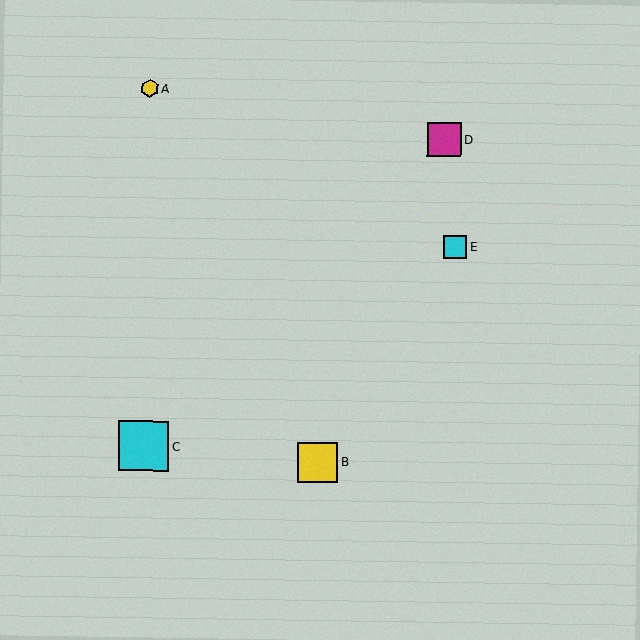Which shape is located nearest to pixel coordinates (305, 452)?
The yellow square (labeled B) at (318, 462) is nearest to that location.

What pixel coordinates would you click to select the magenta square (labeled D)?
Click at (444, 140) to select the magenta square D.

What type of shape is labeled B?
Shape B is a yellow square.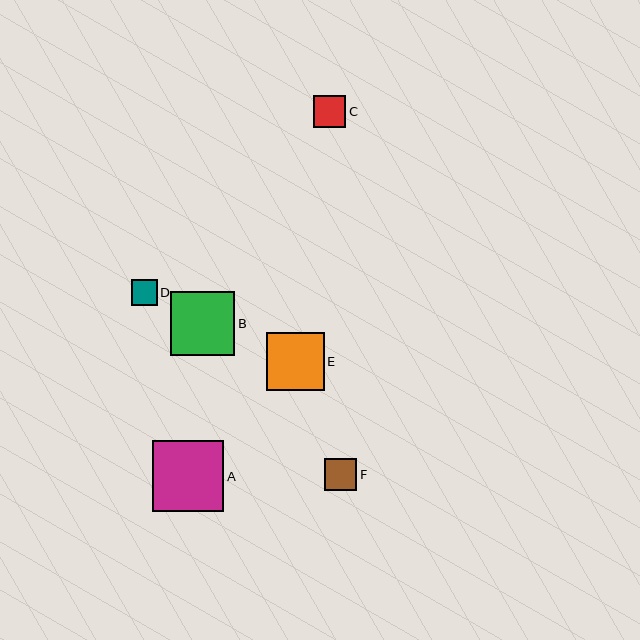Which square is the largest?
Square A is the largest with a size of approximately 71 pixels.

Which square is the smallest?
Square D is the smallest with a size of approximately 26 pixels.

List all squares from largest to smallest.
From largest to smallest: A, B, E, C, F, D.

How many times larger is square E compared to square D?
Square E is approximately 2.2 times the size of square D.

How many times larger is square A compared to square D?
Square A is approximately 2.8 times the size of square D.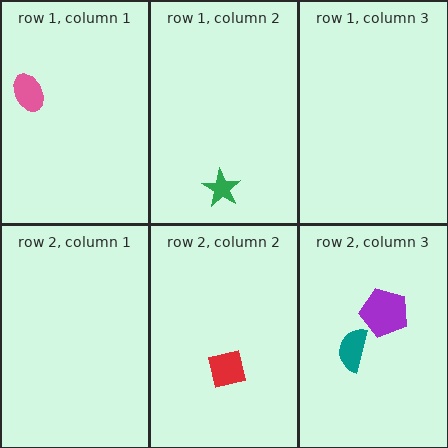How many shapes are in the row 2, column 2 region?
1.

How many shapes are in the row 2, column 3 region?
2.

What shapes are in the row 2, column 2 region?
The red square.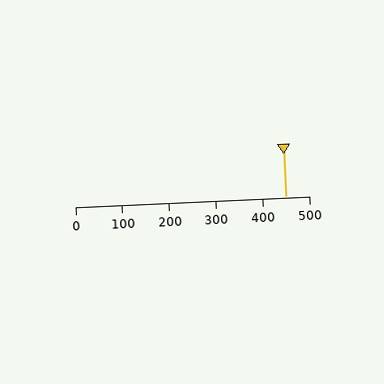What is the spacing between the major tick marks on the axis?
The major ticks are spaced 100 apart.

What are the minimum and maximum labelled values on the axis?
The axis runs from 0 to 500.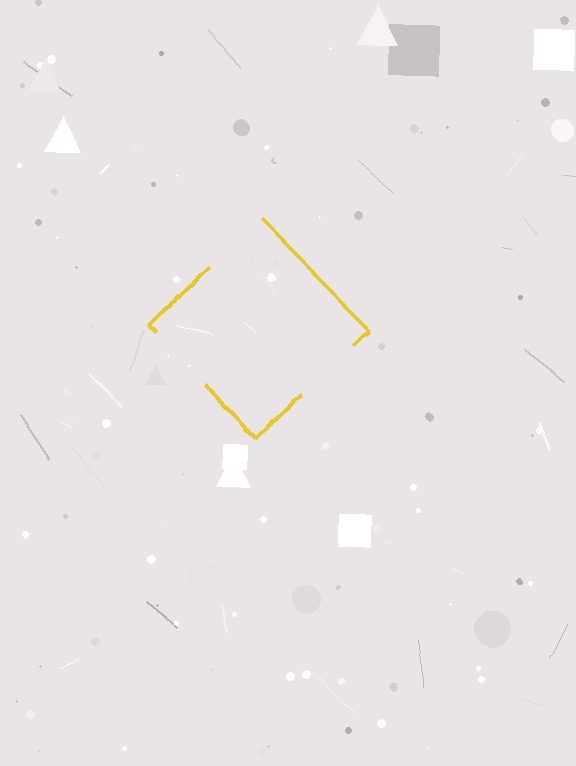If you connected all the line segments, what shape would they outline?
They would outline a diamond.